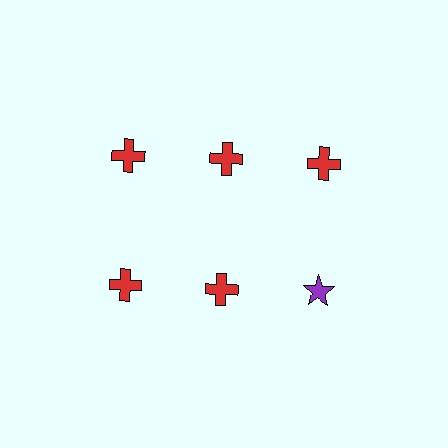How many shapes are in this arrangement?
There are 6 shapes arranged in a grid pattern.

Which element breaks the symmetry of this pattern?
The purple star in the second row, center column breaks the symmetry. All other shapes are red crosses.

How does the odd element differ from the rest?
It differs in both color (purple instead of red) and shape (star instead of cross).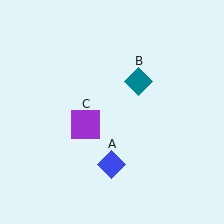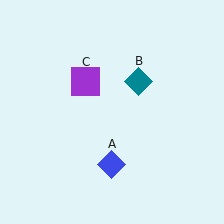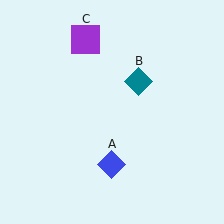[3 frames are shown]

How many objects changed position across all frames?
1 object changed position: purple square (object C).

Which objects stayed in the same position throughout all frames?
Blue diamond (object A) and teal diamond (object B) remained stationary.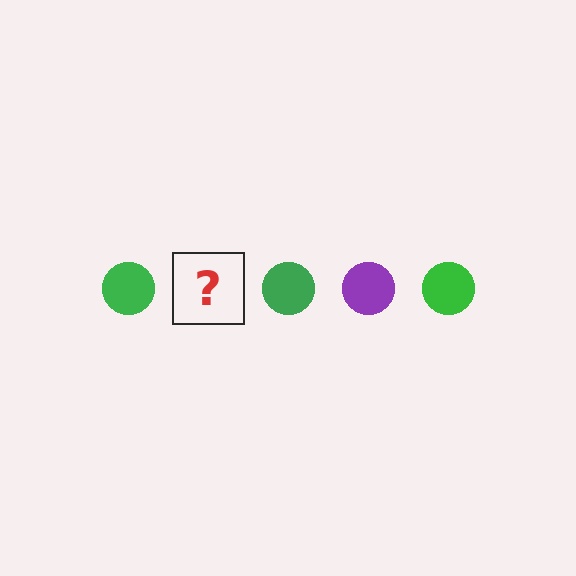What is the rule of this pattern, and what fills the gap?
The rule is that the pattern cycles through green, purple circles. The gap should be filled with a purple circle.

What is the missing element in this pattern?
The missing element is a purple circle.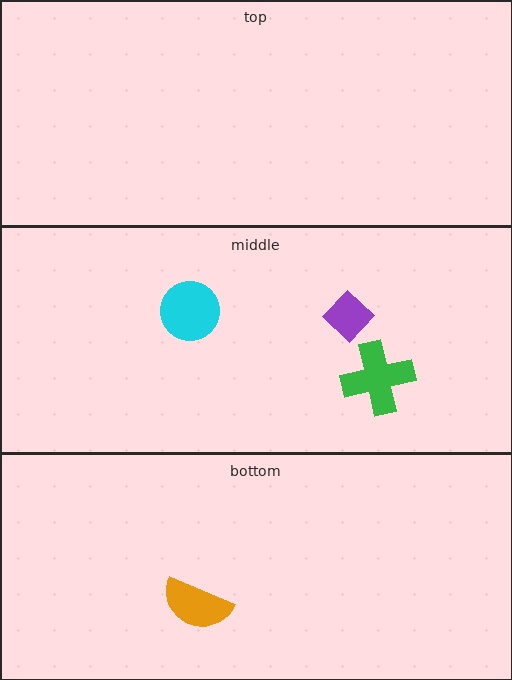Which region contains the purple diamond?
The middle region.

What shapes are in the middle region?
The purple diamond, the green cross, the cyan circle.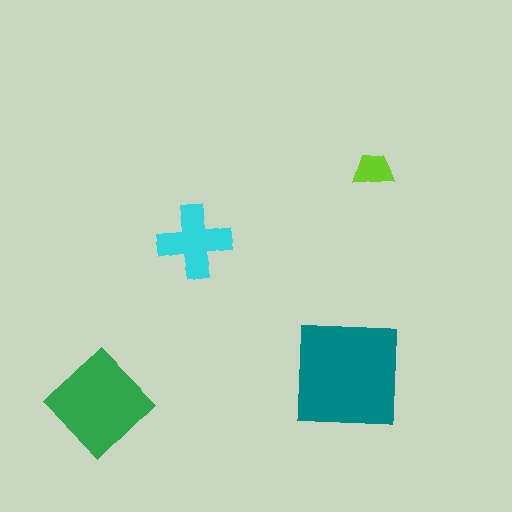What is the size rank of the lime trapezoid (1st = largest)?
4th.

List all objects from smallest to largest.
The lime trapezoid, the cyan cross, the green diamond, the teal square.